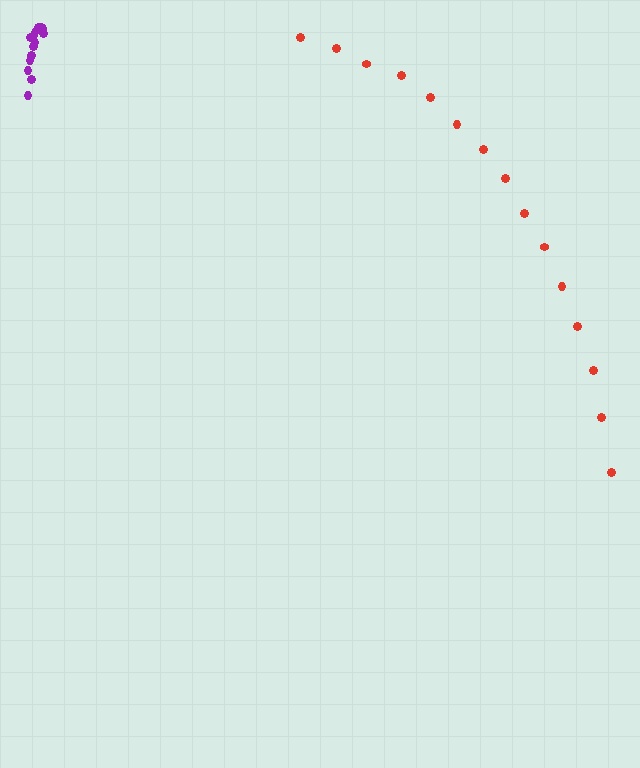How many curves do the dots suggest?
There are 2 distinct paths.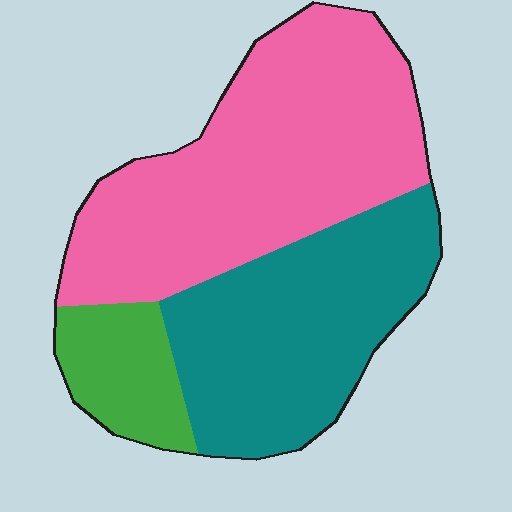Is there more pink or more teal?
Pink.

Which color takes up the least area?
Green, at roughly 10%.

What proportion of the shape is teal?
Teal takes up about three eighths (3/8) of the shape.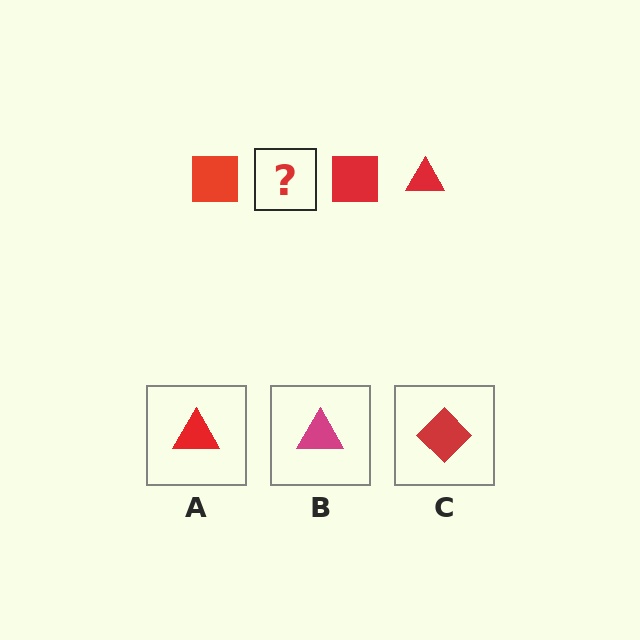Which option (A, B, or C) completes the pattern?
A.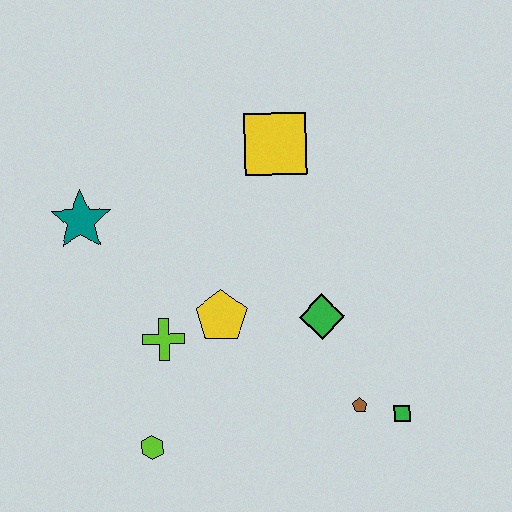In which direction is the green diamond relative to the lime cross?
The green diamond is to the right of the lime cross.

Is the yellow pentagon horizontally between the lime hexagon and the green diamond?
Yes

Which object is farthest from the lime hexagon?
The yellow square is farthest from the lime hexagon.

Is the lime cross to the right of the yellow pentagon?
No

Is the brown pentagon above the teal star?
No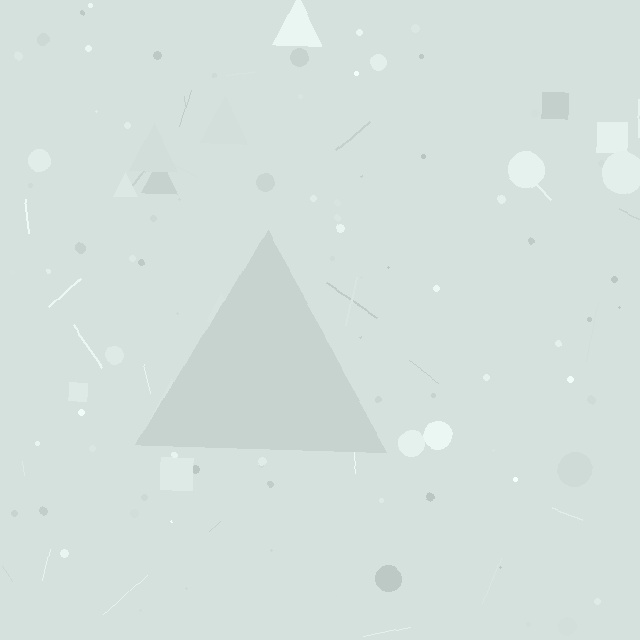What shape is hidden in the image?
A triangle is hidden in the image.